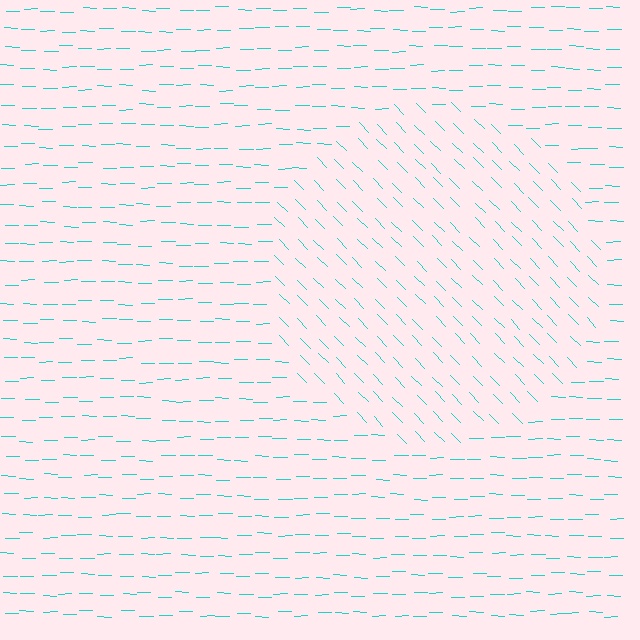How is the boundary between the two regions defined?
The boundary is defined purely by a change in line orientation (approximately 45 degrees difference). All lines are the same color and thickness.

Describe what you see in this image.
The image is filled with small cyan line segments. A circle region in the image has lines oriented differently from the surrounding lines, creating a visible texture boundary.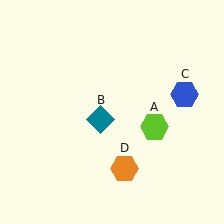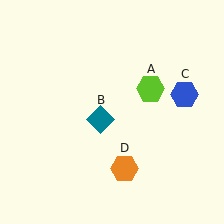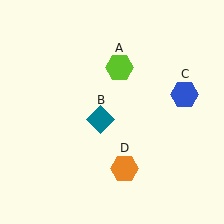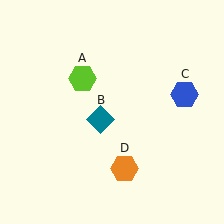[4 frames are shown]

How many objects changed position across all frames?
1 object changed position: lime hexagon (object A).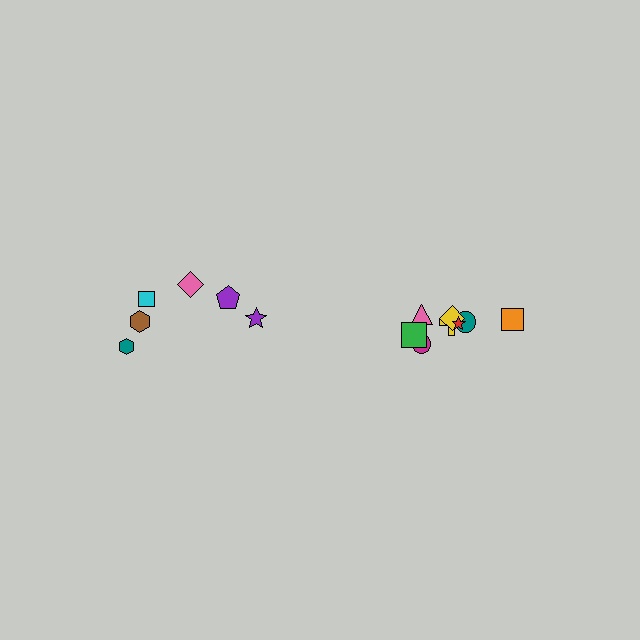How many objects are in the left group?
There are 6 objects.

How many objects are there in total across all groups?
There are 14 objects.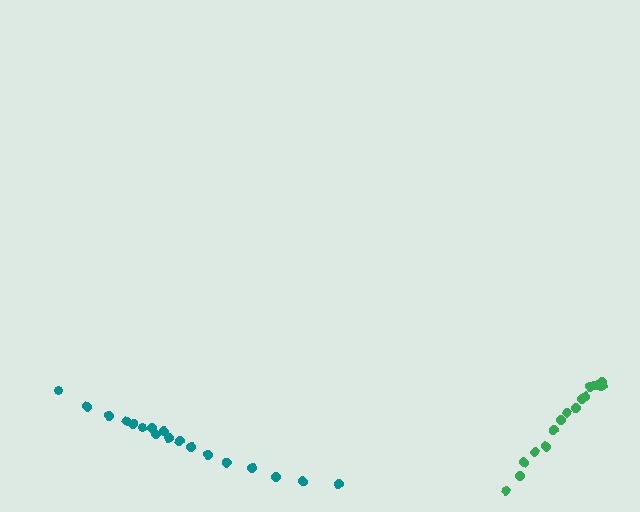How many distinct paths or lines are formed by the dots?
There are 2 distinct paths.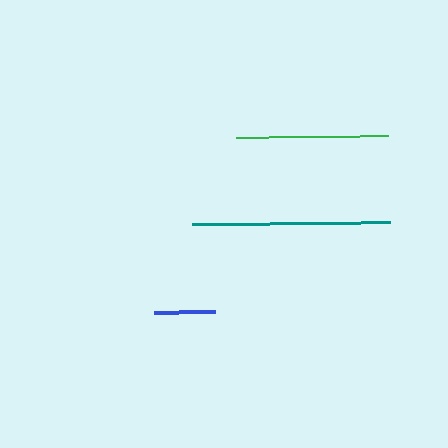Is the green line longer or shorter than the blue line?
The green line is longer than the blue line.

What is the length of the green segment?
The green segment is approximately 152 pixels long.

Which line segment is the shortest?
The blue line is the shortest at approximately 61 pixels.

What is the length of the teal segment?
The teal segment is approximately 199 pixels long.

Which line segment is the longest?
The teal line is the longest at approximately 199 pixels.